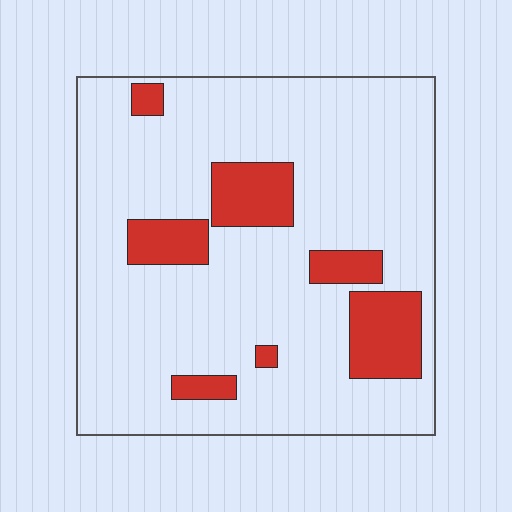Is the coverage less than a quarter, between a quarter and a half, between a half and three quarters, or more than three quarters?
Less than a quarter.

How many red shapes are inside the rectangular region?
7.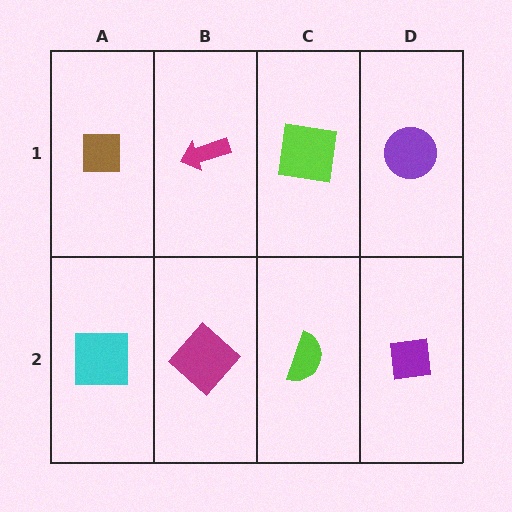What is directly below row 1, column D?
A purple square.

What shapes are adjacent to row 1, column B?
A magenta diamond (row 2, column B), a brown square (row 1, column A), a lime square (row 1, column C).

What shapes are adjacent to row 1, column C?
A lime semicircle (row 2, column C), a magenta arrow (row 1, column B), a purple circle (row 1, column D).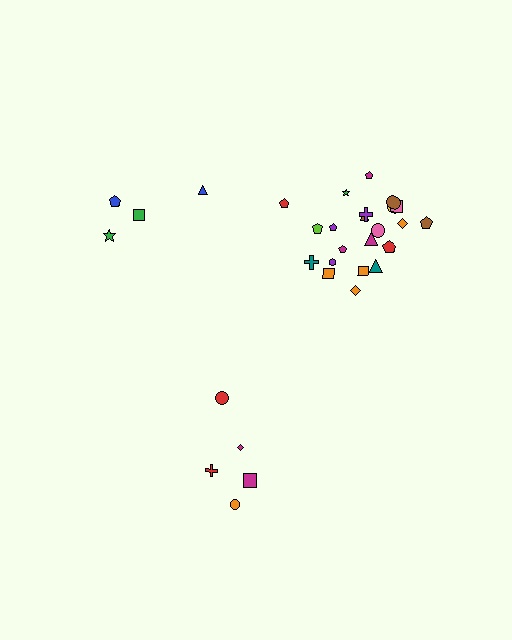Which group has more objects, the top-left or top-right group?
The top-right group.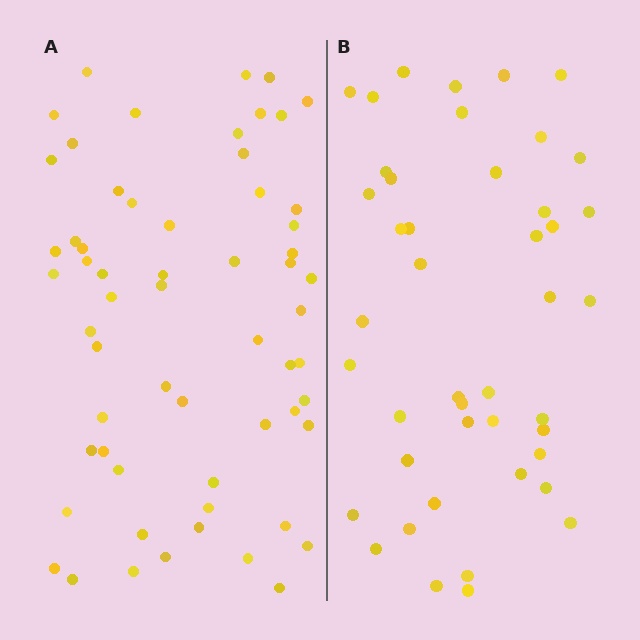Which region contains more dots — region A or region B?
Region A (the left region) has more dots.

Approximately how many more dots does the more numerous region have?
Region A has approximately 15 more dots than region B.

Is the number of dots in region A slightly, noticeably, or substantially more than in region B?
Region A has noticeably more, but not dramatically so. The ratio is roughly 1.4 to 1.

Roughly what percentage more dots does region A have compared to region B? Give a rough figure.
About 35% more.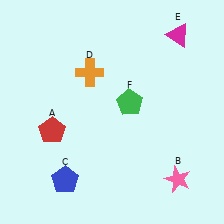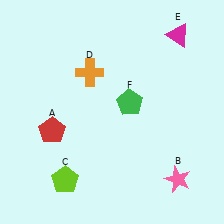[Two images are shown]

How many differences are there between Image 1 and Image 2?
There is 1 difference between the two images.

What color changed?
The pentagon (C) changed from blue in Image 1 to lime in Image 2.